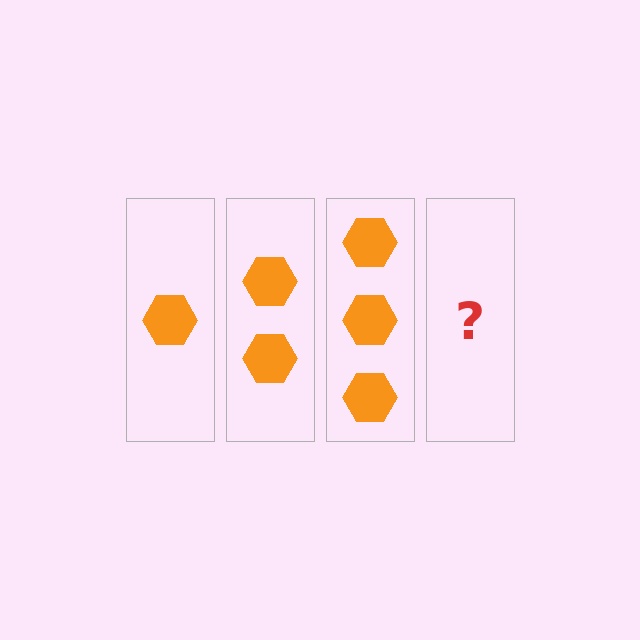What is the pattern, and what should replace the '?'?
The pattern is that each step adds one more hexagon. The '?' should be 4 hexagons.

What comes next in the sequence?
The next element should be 4 hexagons.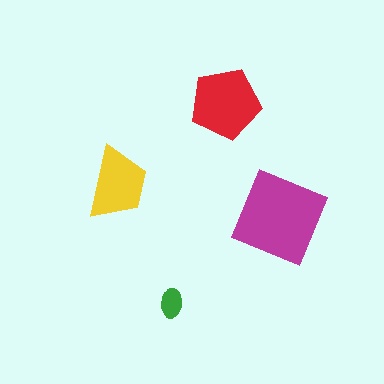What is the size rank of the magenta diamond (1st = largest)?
1st.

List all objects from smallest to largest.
The green ellipse, the yellow trapezoid, the red pentagon, the magenta diamond.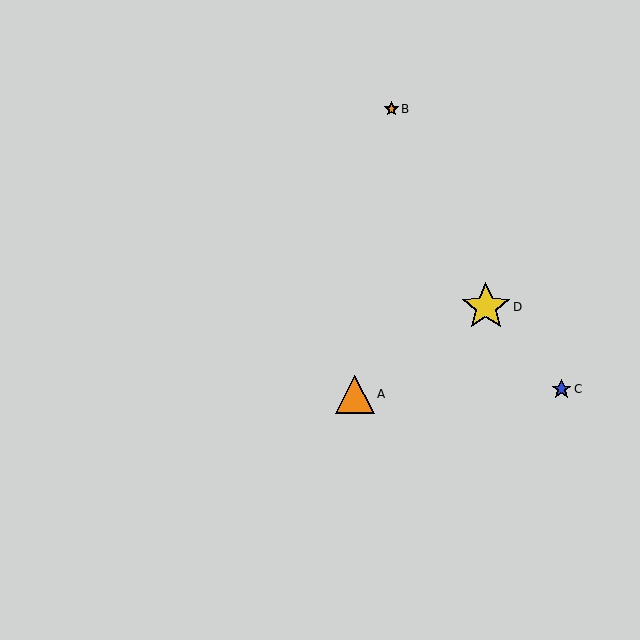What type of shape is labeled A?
Shape A is an orange triangle.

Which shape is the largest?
The yellow star (labeled D) is the largest.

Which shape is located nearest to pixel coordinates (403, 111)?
The orange star (labeled B) at (391, 109) is nearest to that location.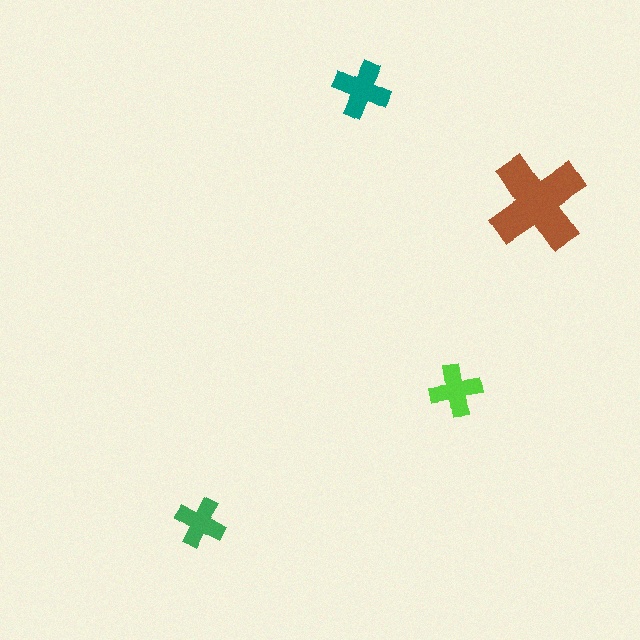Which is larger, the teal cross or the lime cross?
The teal one.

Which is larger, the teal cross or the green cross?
The teal one.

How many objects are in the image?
There are 4 objects in the image.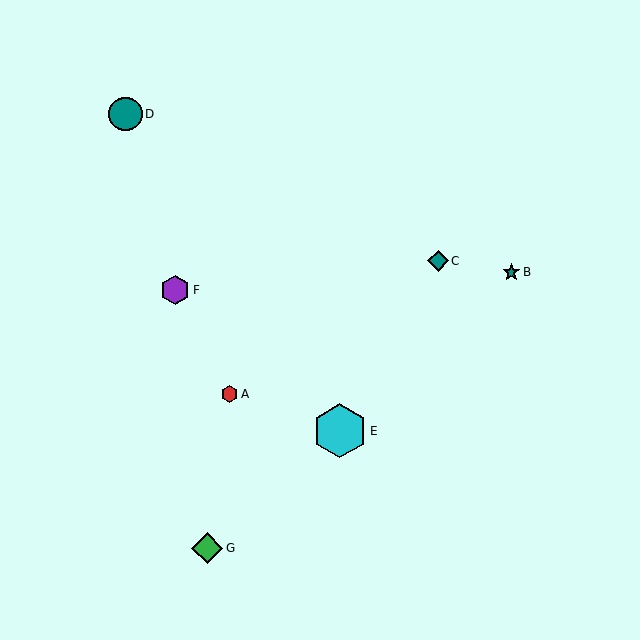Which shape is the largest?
The cyan hexagon (labeled E) is the largest.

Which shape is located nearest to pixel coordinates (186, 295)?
The purple hexagon (labeled F) at (175, 290) is nearest to that location.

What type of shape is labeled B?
Shape B is a teal star.